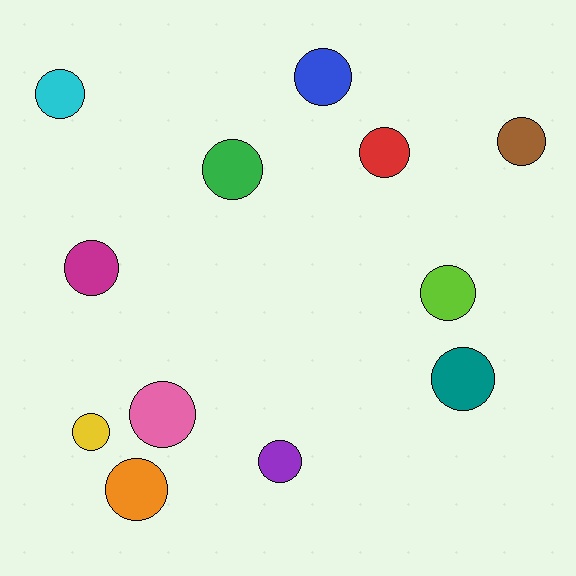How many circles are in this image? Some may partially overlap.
There are 12 circles.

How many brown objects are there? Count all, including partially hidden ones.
There is 1 brown object.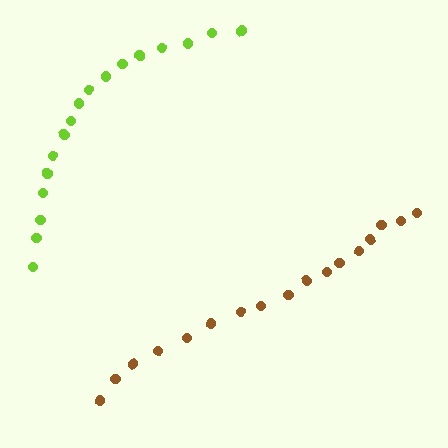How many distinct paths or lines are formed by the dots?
There are 2 distinct paths.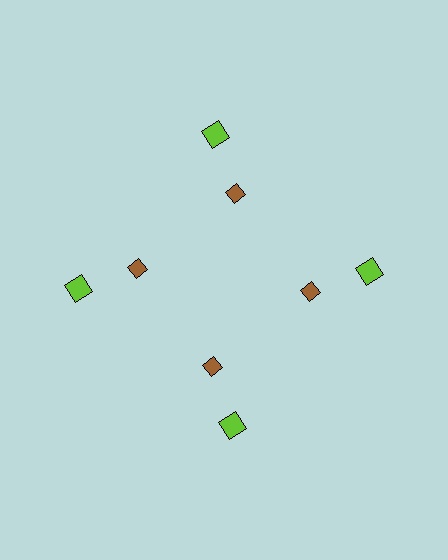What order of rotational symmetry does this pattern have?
This pattern has 4-fold rotational symmetry.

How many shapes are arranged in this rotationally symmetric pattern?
There are 8 shapes, arranged in 4 groups of 2.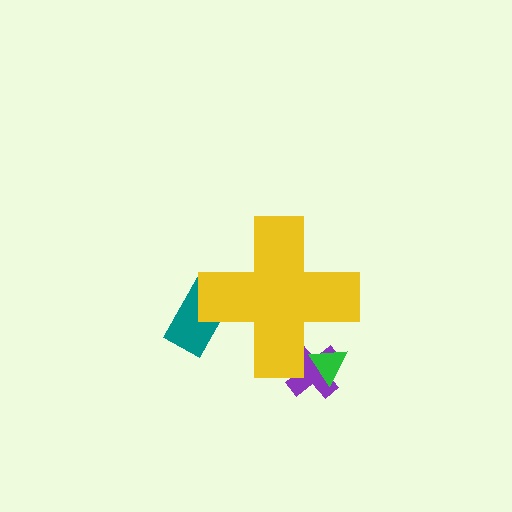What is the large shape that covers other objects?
A yellow cross.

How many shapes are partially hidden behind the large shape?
3 shapes are partially hidden.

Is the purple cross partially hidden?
Yes, the purple cross is partially hidden behind the yellow cross.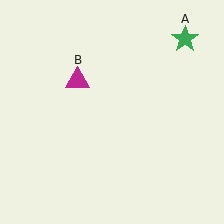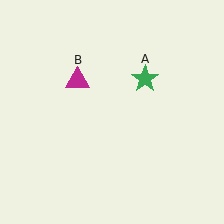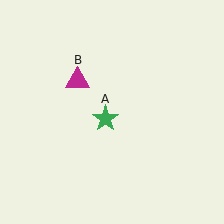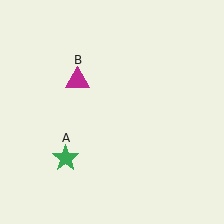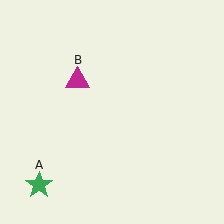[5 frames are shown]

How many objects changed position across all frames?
1 object changed position: green star (object A).